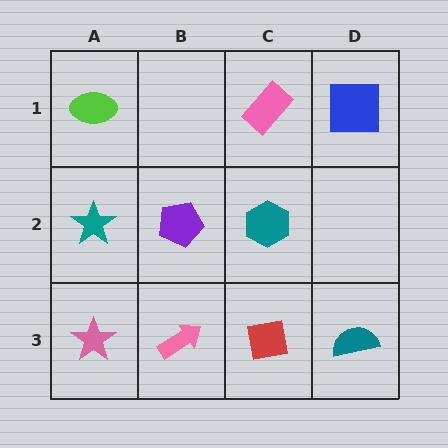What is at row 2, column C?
A teal hexagon.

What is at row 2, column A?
A teal star.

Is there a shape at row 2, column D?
No, that cell is empty.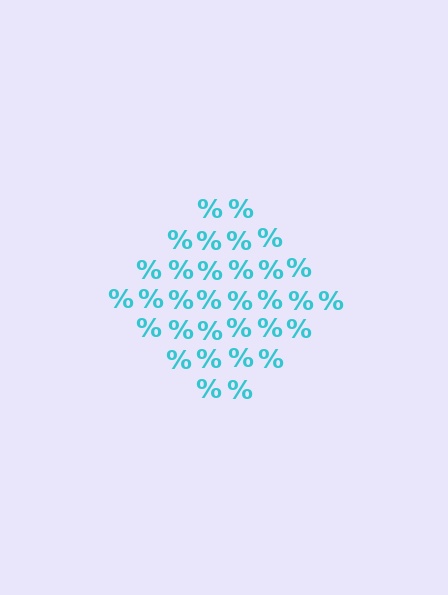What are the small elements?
The small elements are percent signs.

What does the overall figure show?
The overall figure shows a diamond.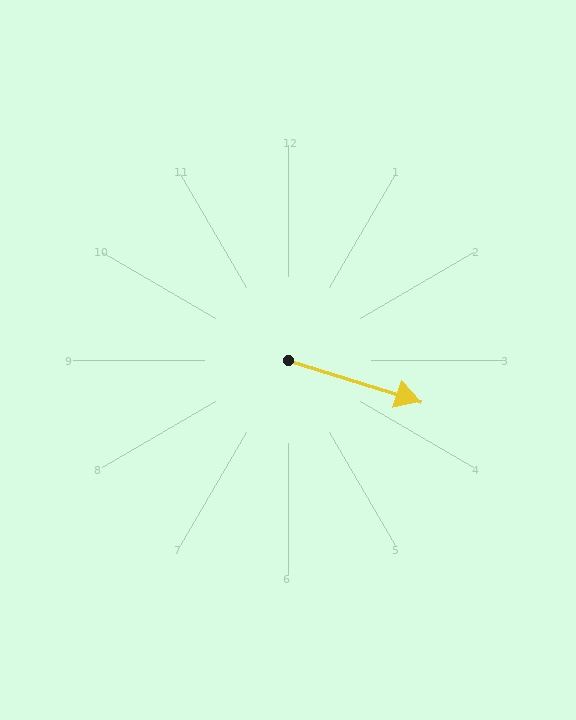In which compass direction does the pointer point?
East.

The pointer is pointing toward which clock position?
Roughly 4 o'clock.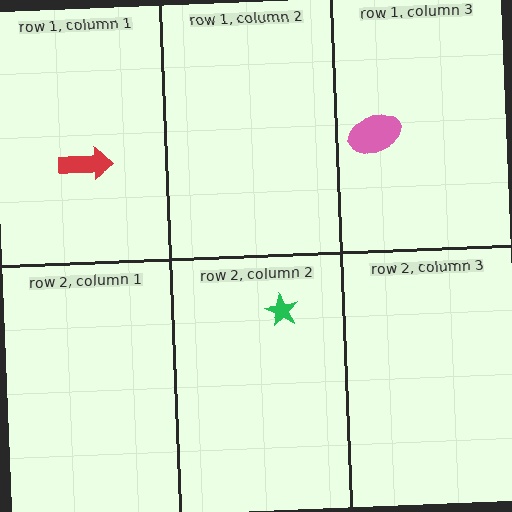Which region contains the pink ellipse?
The row 1, column 3 region.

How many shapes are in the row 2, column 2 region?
1.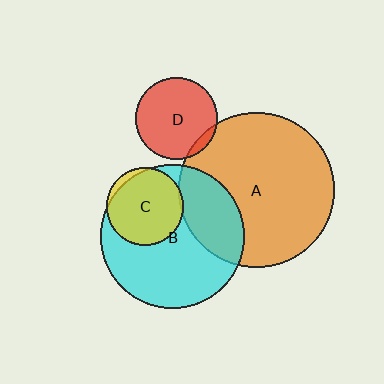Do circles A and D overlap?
Yes.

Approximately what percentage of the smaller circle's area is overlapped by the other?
Approximately 5%.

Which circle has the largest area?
Circle A (orange).